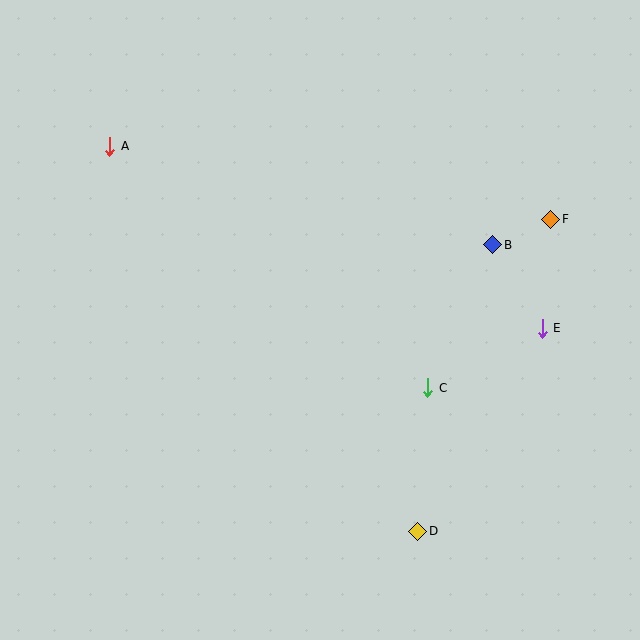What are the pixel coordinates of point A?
Point A is at (110, 146).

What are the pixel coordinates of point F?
Point F is at (551, 219).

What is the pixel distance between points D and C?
The distance between D and C is 144 pixels.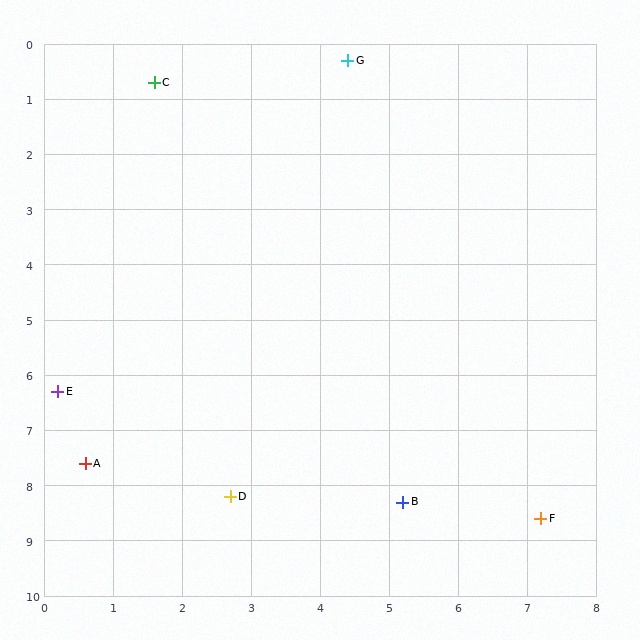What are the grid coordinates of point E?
Point E is at approximately (0.2, 6.3).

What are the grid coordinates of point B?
Point B is at approximately (5.2, 8.3).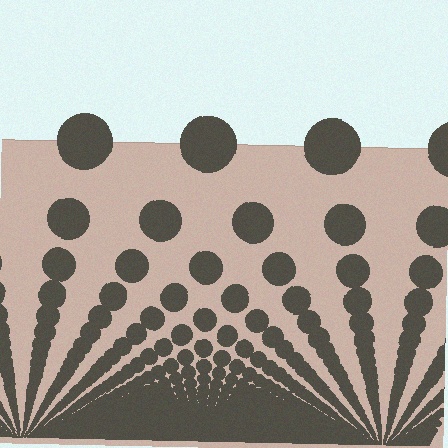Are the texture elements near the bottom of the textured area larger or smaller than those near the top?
Smaller. The gradient is inverted — elements near the bottom are smaller and denser.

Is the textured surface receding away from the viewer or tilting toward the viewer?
The surface appears to tilt toward the viewer. Texture elements get larger and sparser toward the top.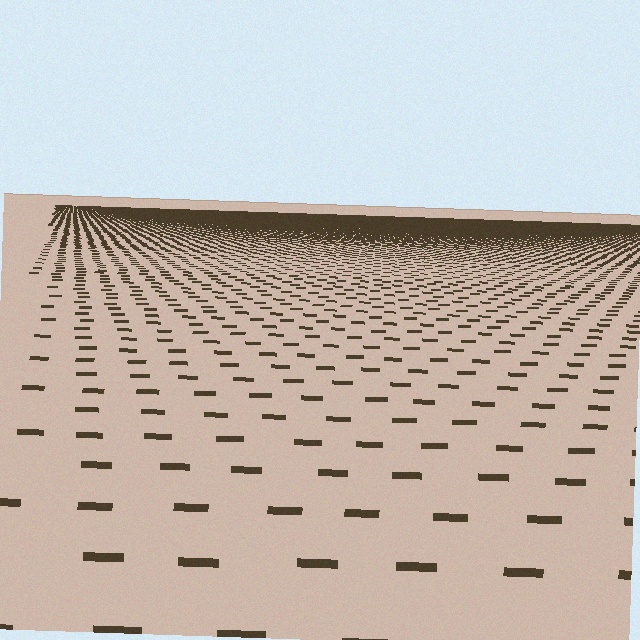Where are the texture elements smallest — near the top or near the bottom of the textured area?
Near the top.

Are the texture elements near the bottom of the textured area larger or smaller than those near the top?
Larger. Near the bottom, elements are closer to the viewer and appear at a bigger on-screen size.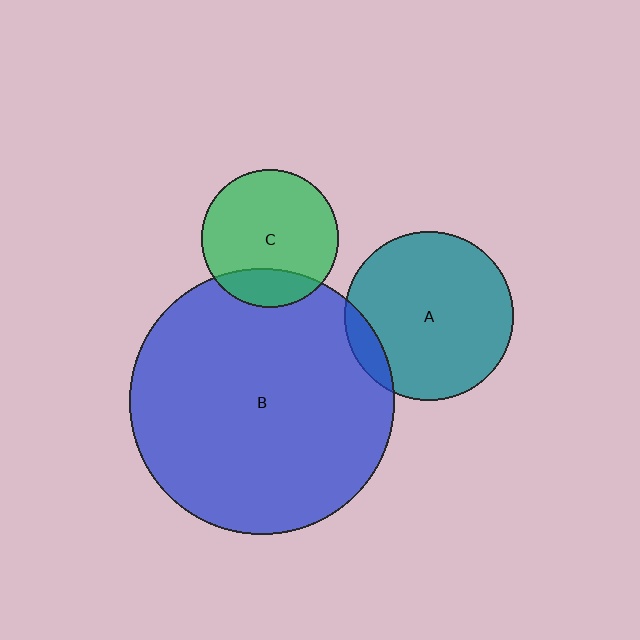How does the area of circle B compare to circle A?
Approximately 2.5 times.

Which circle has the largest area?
Circle B (blue).